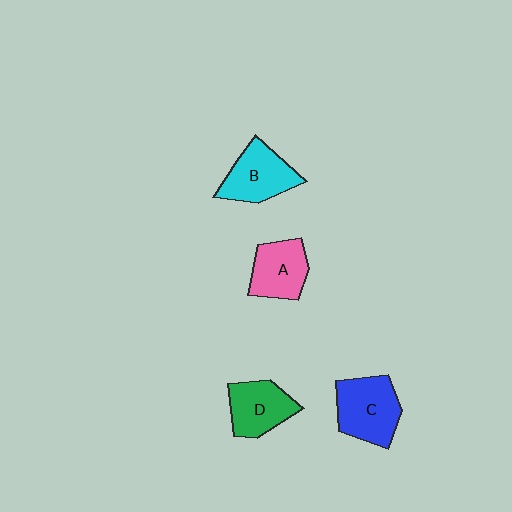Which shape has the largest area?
Shape C (blue).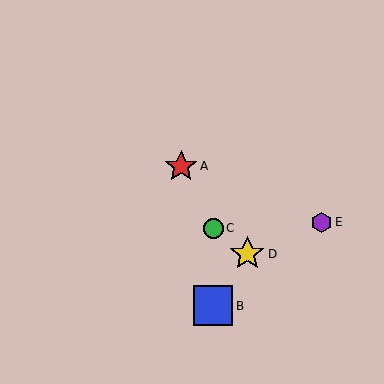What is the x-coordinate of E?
Object E is at x≈321.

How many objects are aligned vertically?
2 objects (B, C) are aligned vertically.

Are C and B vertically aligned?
Yes, both are at x≈213.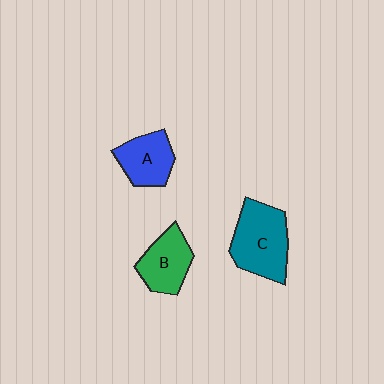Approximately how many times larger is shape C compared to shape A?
Approximately 1.5 times.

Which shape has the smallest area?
Shape A (blue).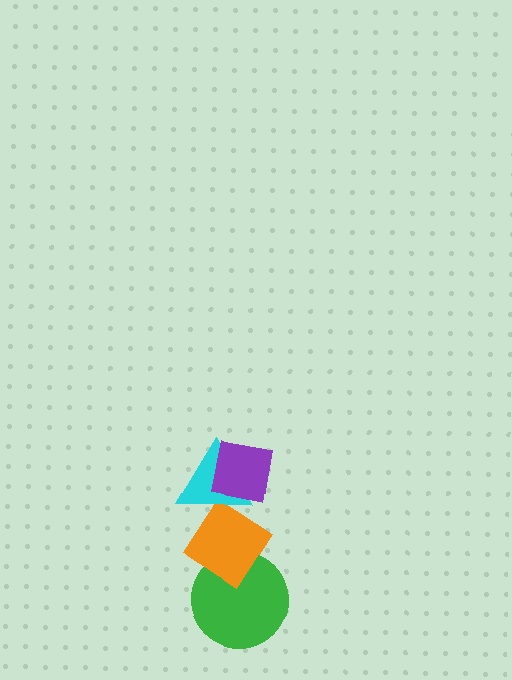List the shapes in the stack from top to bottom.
From top to bottom: the purple square, the cyan triangle, the orange diamond, the green circle.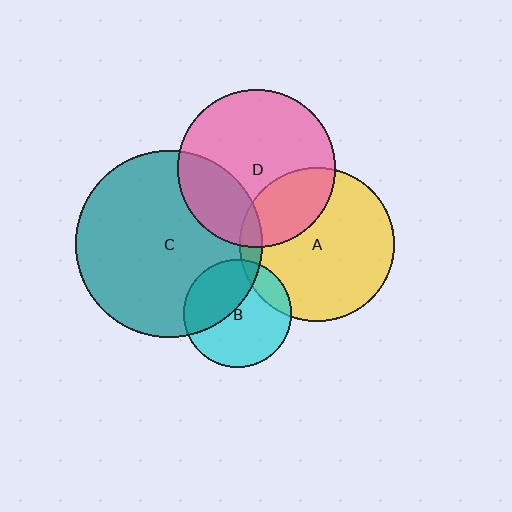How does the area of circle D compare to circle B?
Approximately 2.1 times.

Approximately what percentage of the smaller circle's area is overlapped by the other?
Approximately 40%.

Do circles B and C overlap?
Yes.